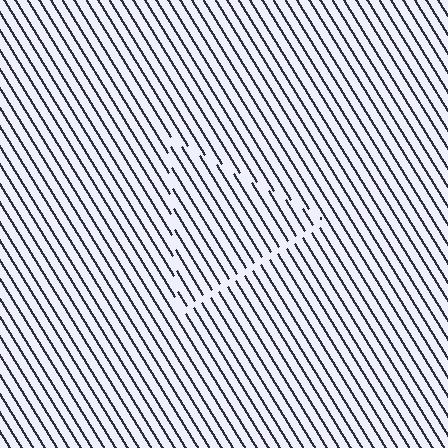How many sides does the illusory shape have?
3 sides — the line-ends trace a triangle.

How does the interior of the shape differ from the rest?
The interior of the shape contains the same grating, shifted by half a period — the contour is defined by the phase discontinuity where line-ends from the inner and outer gratings abut.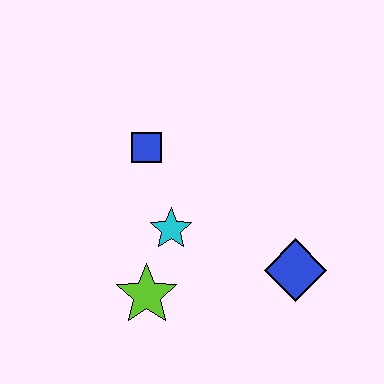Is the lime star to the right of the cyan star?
No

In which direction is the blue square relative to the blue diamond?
The blue square is to the left of the blue diamond.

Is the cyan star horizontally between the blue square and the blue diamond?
Yes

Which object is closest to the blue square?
The cyan star is closest to the blue square.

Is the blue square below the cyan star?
No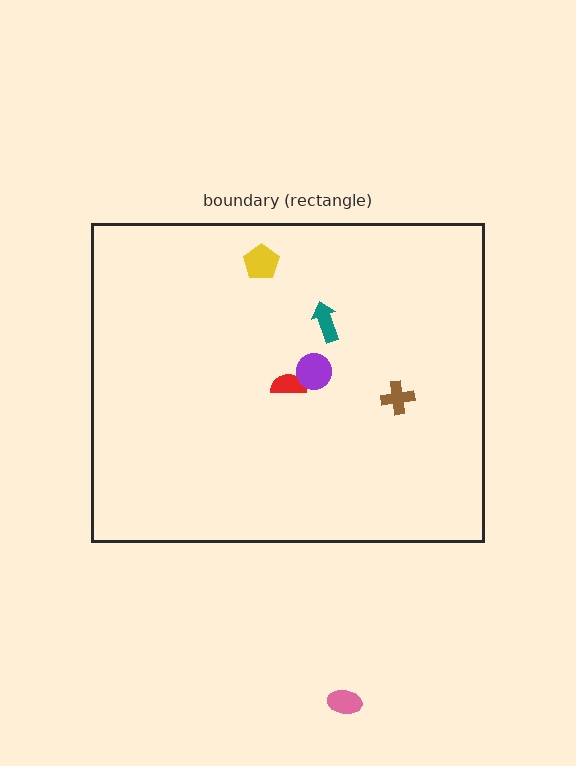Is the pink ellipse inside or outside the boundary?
Outside.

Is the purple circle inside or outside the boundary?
Inside.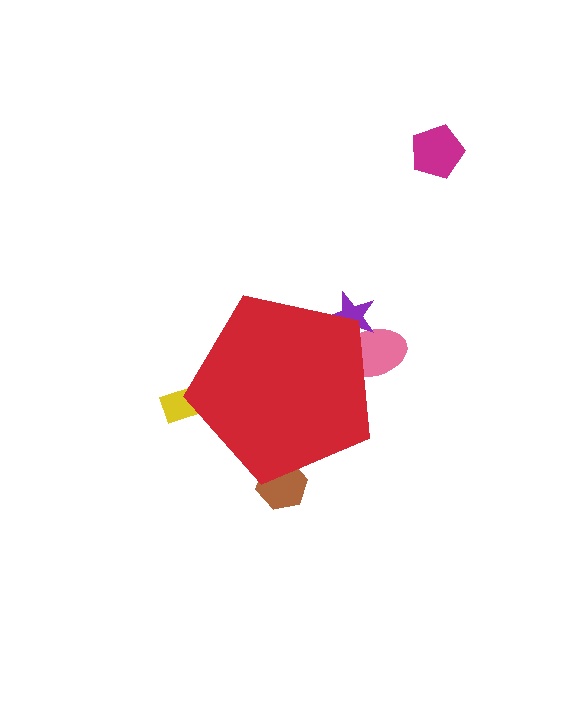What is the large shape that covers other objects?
A red pentagon.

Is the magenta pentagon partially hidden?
No, the magenta pentagon is fully visible.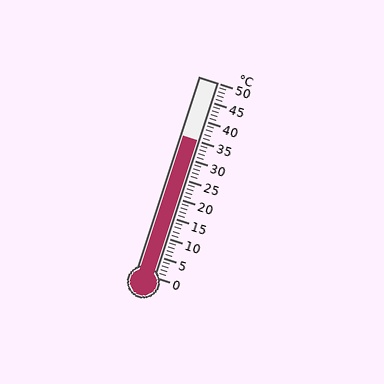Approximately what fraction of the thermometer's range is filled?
The thermometer is filled to approximately 70% of its range.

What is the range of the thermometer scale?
The thermometer scale ranges from 0°C to 50°C.